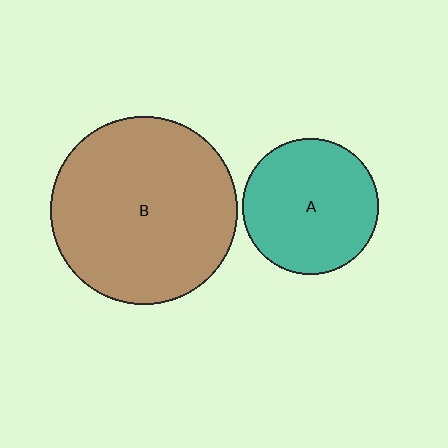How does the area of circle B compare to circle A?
Approximately 1.9 times.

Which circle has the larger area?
Circle B (brown).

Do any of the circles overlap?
No, none of the circles overlap.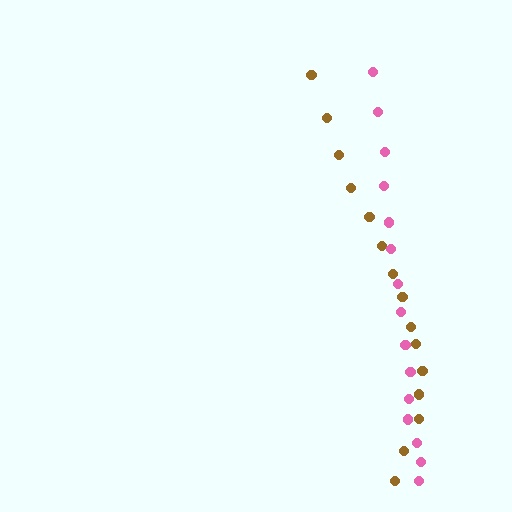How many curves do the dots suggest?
There are 2 distinct paths.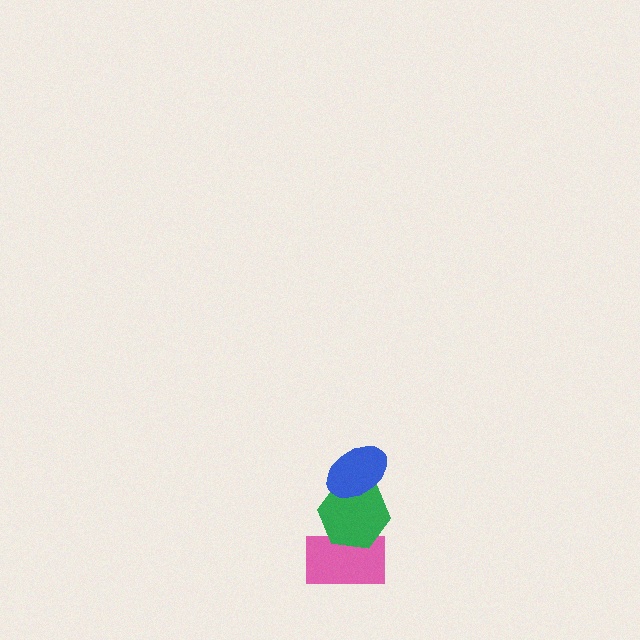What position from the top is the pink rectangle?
The pink rectangle is 3rd from the top.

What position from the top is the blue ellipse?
The blue ellipse is 1st from the top.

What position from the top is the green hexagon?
The green hexagon is 2nd from the top.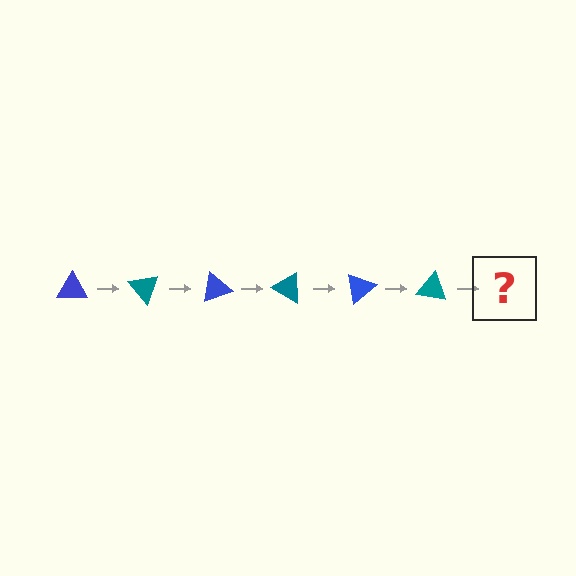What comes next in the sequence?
The next element should be a blue triangle, rotated 300 degrees from the start.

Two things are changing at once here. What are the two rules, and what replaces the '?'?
The two rules are that it rotates 50 degrees each step and the color cycles through blue and teal. The '?' should be a blue triangle, rotated 300 degrees from the start.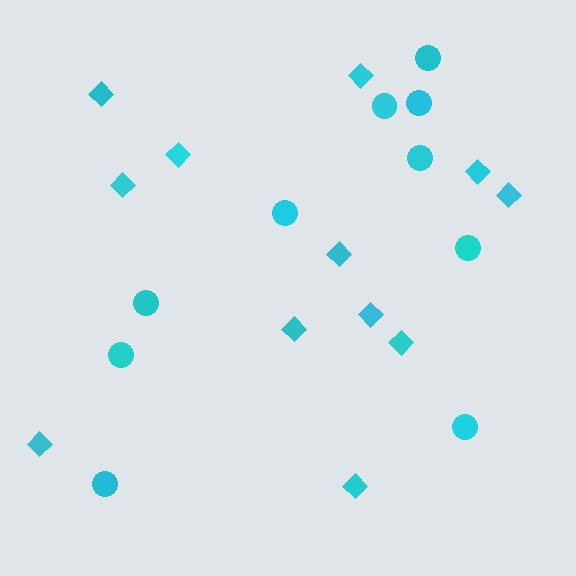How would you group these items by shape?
There are 2 groups: one group of circles (10) and one group of diamonds (12).